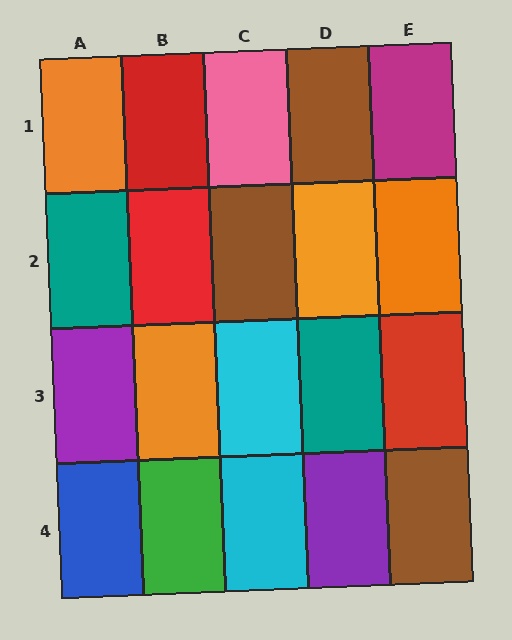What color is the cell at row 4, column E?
Brown.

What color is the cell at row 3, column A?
Purple.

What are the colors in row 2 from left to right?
Teal, red, brown, orange, orange.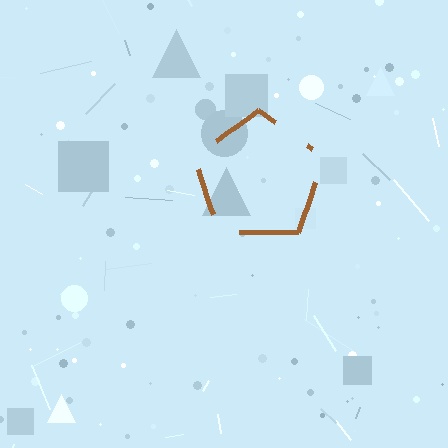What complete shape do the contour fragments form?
The contour fragments form a pentagon.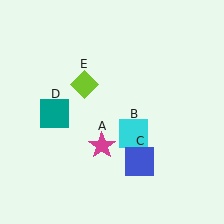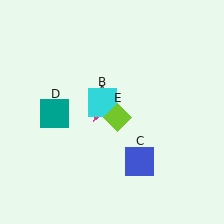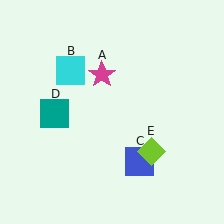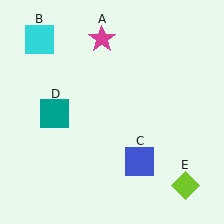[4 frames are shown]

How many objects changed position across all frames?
3 objects changed position: magenta star (object A), cyan square (object B), lime diamond (object E).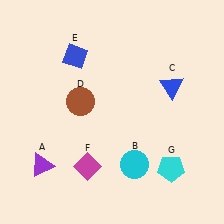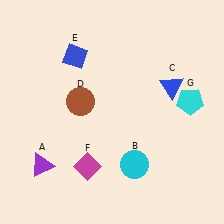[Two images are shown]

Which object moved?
The cyan pentagon (G) moved up.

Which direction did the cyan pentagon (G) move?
The cyan pentagon (G) moved up.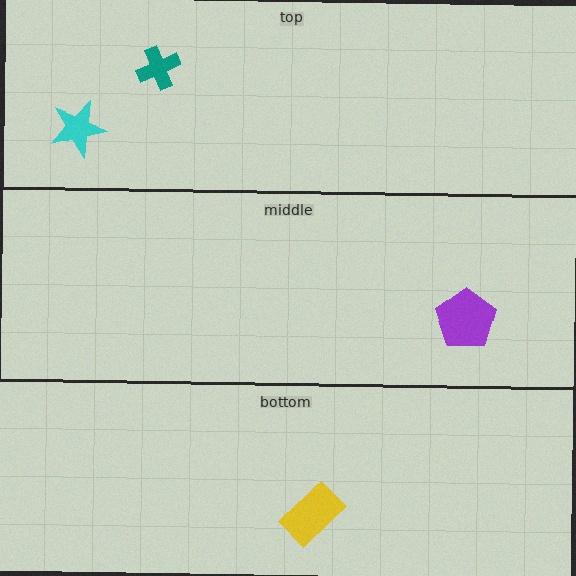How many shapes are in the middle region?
1.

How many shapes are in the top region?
2.